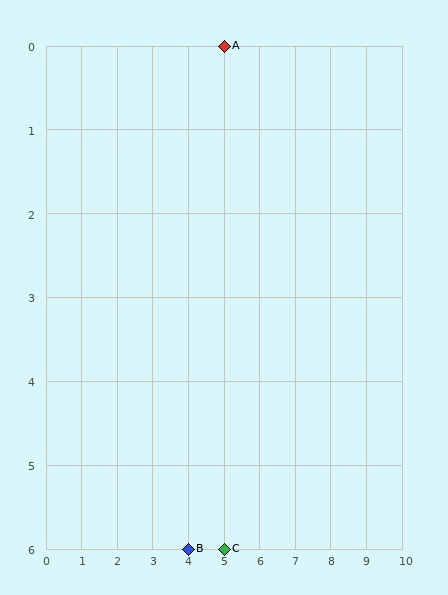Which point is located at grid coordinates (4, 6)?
Point B is at (4, 6).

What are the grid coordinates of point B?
Point B is at grid coordinates (4, 6).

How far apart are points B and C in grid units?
Points B and C are 1 column apart.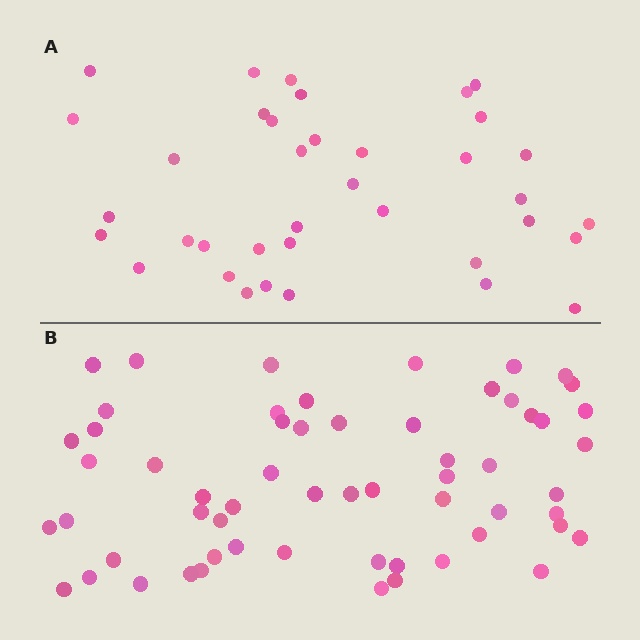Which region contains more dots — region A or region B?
Region B (the bottom region) has more dots.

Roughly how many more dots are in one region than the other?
Region B has approximately 20 more dots than region A.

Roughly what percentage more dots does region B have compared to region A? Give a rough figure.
About 60% more.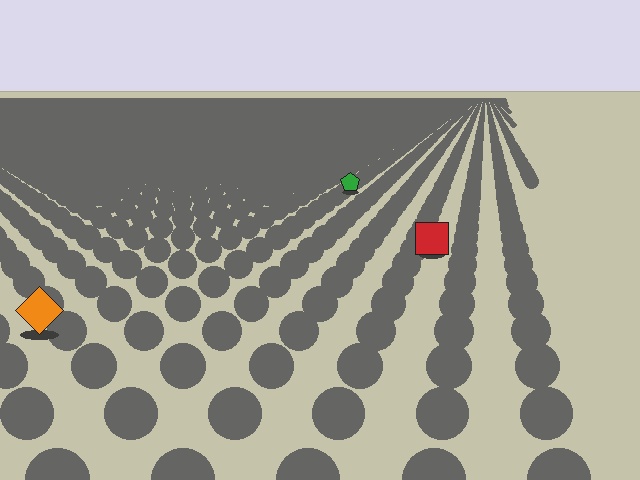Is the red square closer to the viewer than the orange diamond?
No. The orange diamond is closer — you can tell from the texture gradient: the ground texture is coarser near it.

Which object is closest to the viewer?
The orange diamond is closest. The texture marks near it are larger and more spread out.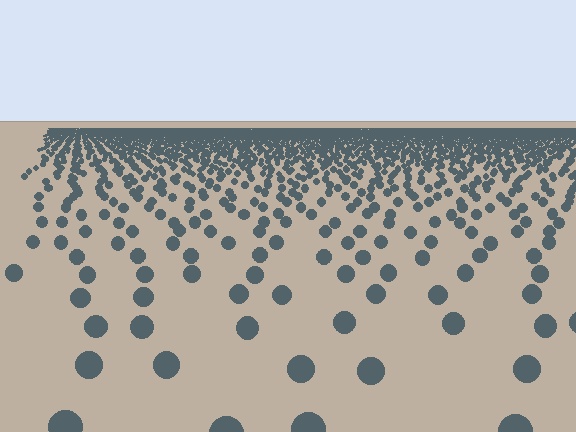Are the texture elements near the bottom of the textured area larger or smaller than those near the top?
Larger. Near the bottom, elements are closer to the viewer and appear at a bigger on-screen size.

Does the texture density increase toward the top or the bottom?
Density increases toward the top.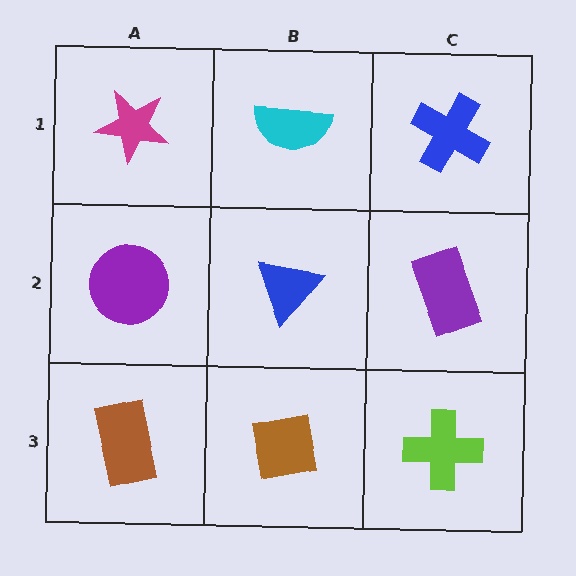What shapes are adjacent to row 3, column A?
A purple circle (row 2, column A), a brown square (row 3, column B).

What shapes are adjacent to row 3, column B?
A blue triangle (row 2, column B), a brown rectangle (row 3, column A), a lime cross (row 3, column C).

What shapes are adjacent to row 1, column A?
A purple circle (row 2, column A), a cyan semicircle (row 1, column B).